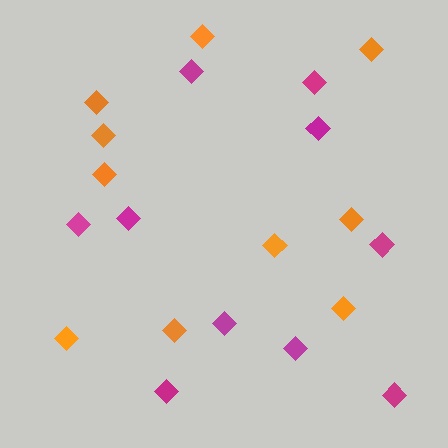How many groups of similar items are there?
There are 2 groups: one group of magenta diamonds (10) and one group of orange diamonds (10).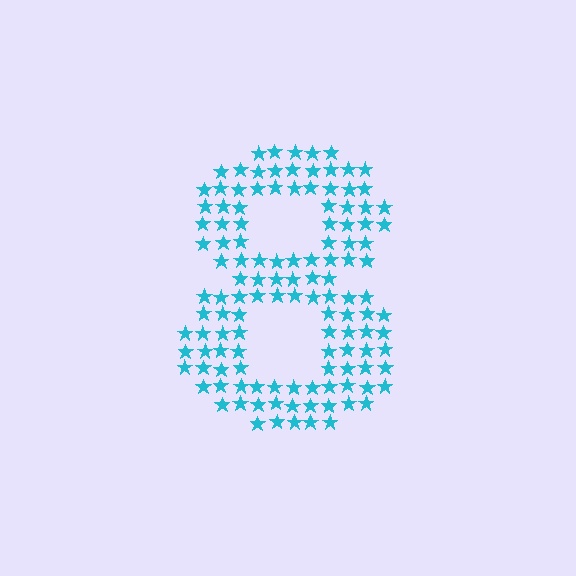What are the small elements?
The small elements are stars.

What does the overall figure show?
The overall figure shows the digit 8.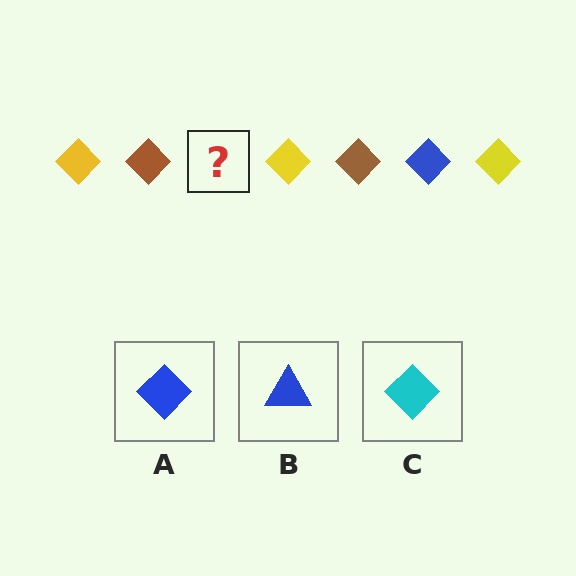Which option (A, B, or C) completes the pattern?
A.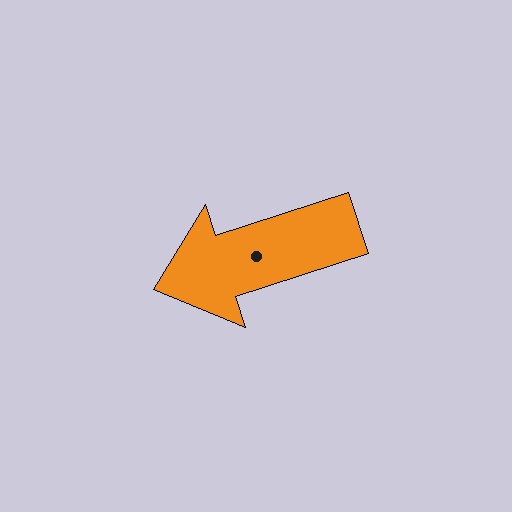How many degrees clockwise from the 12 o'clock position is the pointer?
Approximately 252 degrees.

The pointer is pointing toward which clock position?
Roughly 8 o'clock.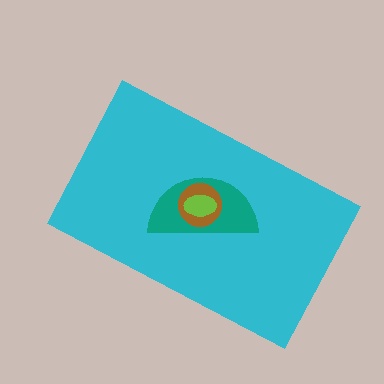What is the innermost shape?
The lime ellipse.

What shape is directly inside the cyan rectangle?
The teal semicircle.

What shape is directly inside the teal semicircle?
The brown circle.